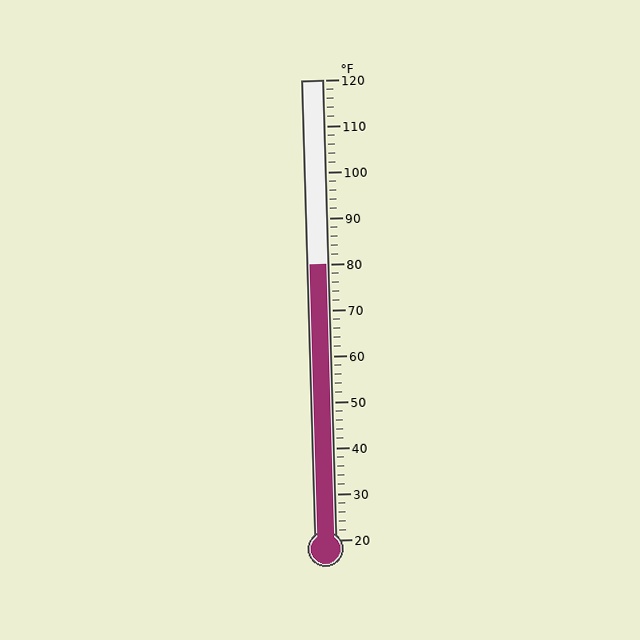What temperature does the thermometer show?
The thermometer shows approximately 80°F.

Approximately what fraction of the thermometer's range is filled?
The thermometer is filled to approximately 60% of its range.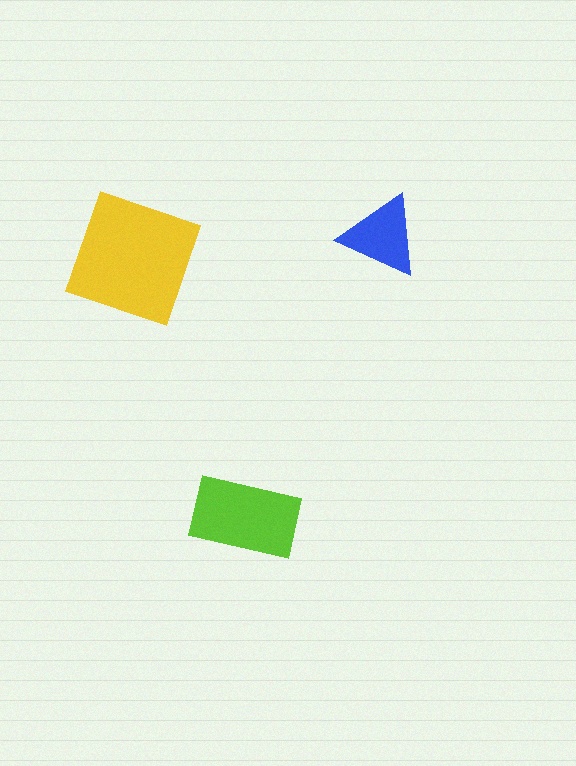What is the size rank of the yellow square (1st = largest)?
1st.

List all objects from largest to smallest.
The yellow square, the lime rectangle, the blue triangle.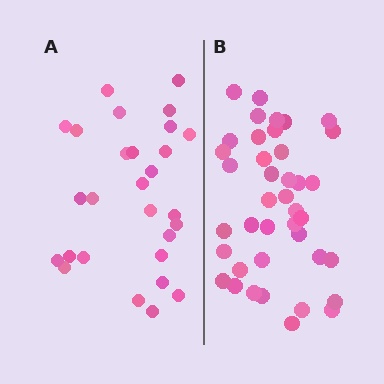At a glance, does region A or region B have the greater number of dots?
Region B (the right region) has more dots.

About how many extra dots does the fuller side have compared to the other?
Region B has roughly 12 or so more dots than region A.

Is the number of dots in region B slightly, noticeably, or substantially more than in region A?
Region B has noticeably more, but not dramatically so. The ratio is roughly 1.4 to 1.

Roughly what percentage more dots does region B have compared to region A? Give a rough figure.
About 45% more.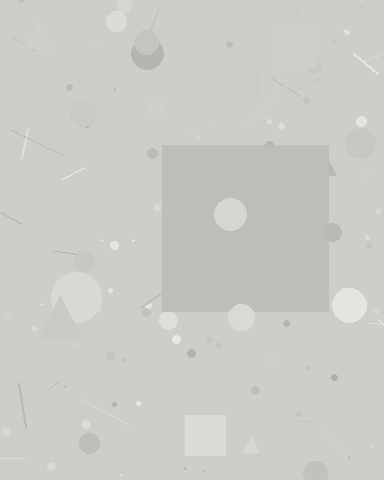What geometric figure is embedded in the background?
A square is embedded in the background.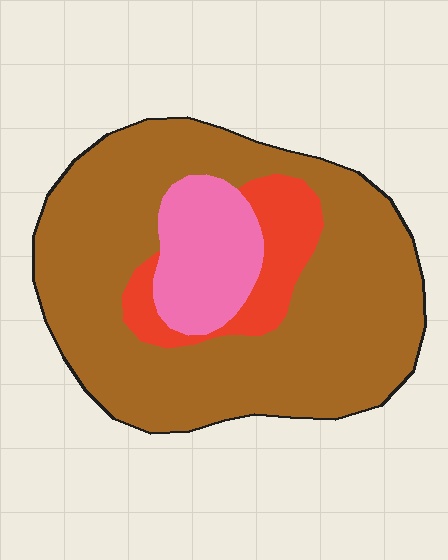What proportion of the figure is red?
Red covers 12% of the figure.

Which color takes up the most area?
Brown, at roughly 75%.